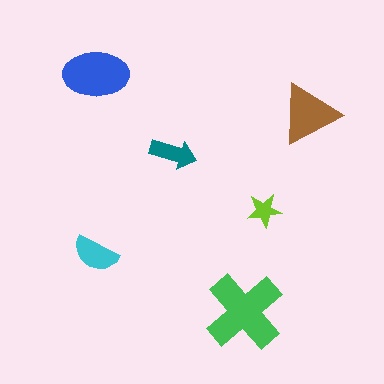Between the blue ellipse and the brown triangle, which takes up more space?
The blue ellipse.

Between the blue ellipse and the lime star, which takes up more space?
The blue ellipse.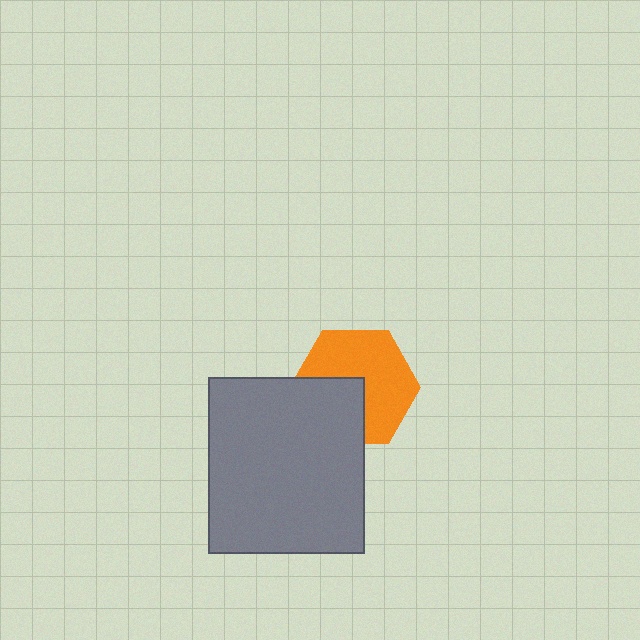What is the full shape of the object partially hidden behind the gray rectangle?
The partially hidden object is an orange hexagon.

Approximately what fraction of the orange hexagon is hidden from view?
Roughly 36% of the orange hexagon is hidden behind the gray rectangle.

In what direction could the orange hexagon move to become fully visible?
The orange hexagon could move toward the upper-right. That would shift it out from behind the gray rectangle entirely.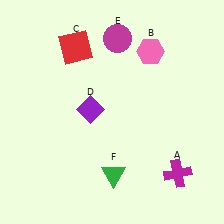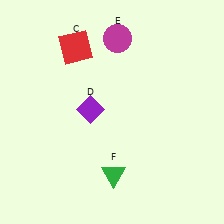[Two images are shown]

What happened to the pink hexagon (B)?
The pink hexagon (B) was removed in Image 2. It was in the top-right area of Image 1.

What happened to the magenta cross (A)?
The magenta cross (A) was removed in Image 2. It was in the bottom-right area of Image 1.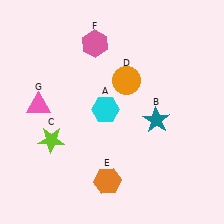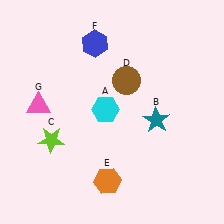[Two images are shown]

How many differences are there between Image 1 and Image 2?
There are 2 differences between the two images.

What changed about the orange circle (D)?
In Image 1, D is orange. In Image 2, it changed to brown.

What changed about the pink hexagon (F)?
In Image 1, F is pink. In Image 2, it changed to blue.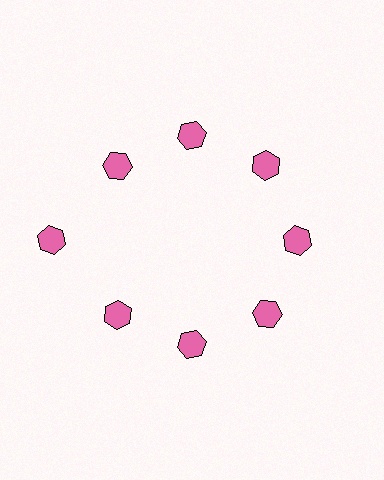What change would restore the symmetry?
The symmetry would be restored by moving it inward, back onto the ring so that all 8 hexagons sit at equal angles and equal distance from the center.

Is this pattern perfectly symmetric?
No. The 8 pink hexagons are arranged in a ring, but one element near the 9 o'clock position is pushed outward from the center, breaking the 8-fold rotational symmetry.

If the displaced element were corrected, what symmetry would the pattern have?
It would have 8-fold rotational symmetry — the pattern would map onto itself every 45 degrees.